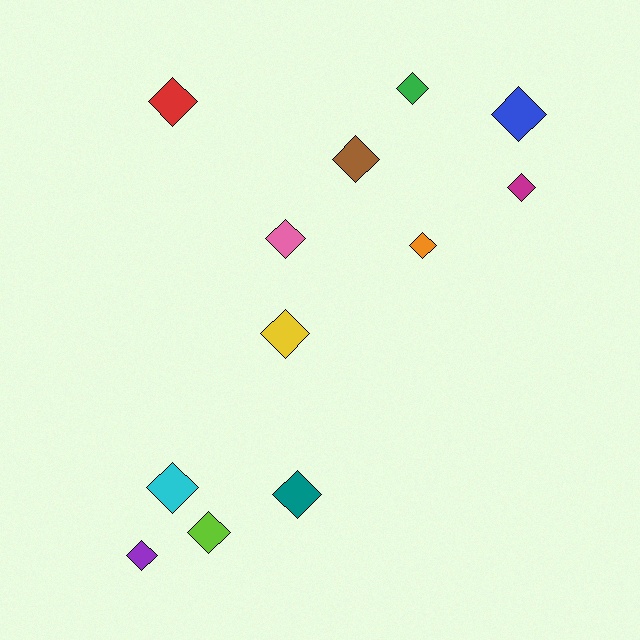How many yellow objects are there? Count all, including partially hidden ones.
There is 1 yellow object.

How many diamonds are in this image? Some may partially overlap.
There are 12 diamonds.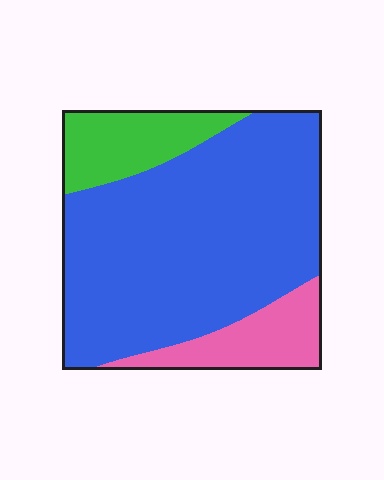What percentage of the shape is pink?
Pink covers roughly 15% of the shape.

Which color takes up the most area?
Blue, at roughly 70%.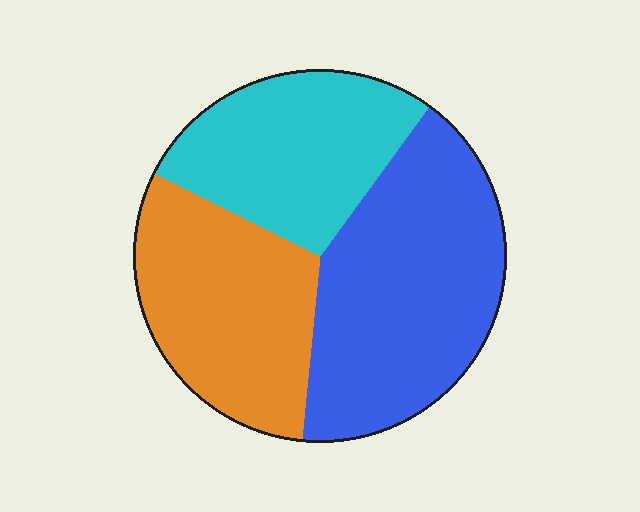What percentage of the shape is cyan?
Cyan takes up between a sixth and a third of the shape.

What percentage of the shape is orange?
Orange takes up about one third (1/3) of the shape.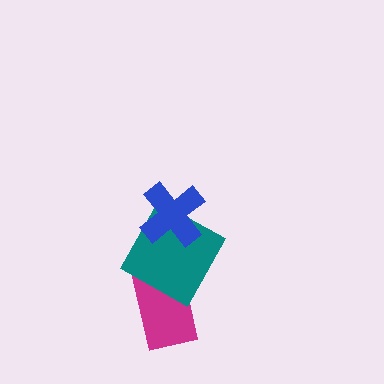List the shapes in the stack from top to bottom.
From top to bottom: the blue cross, the teal square, the magenta rectangle.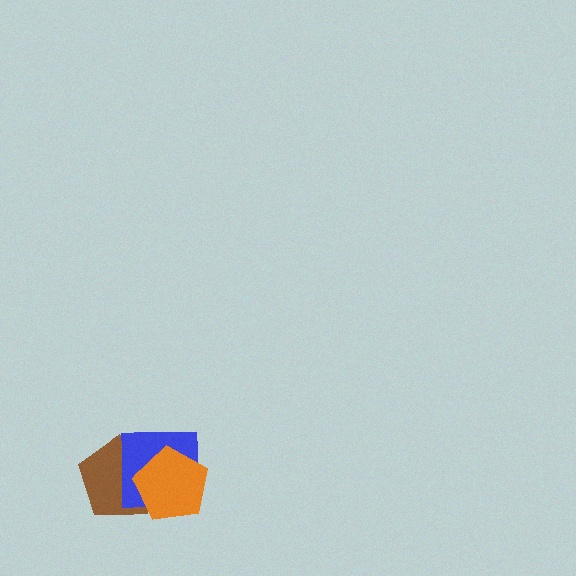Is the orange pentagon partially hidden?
No, no other shape covers it.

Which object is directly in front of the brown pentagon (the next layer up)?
The blue square is directly in front of the brown pentagon.